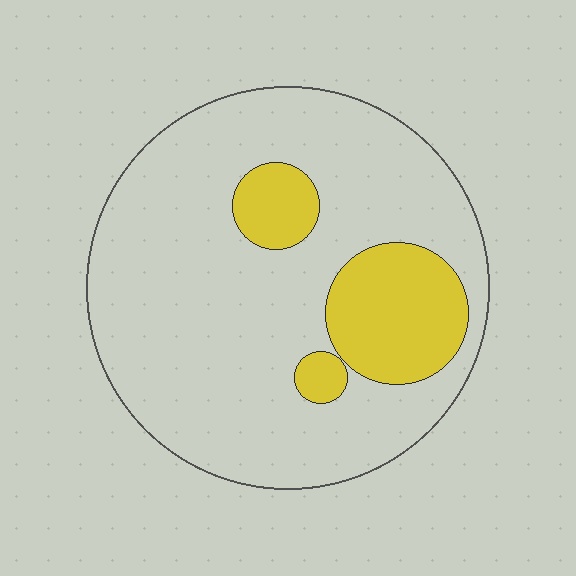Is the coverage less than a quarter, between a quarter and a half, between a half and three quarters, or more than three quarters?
Less than a quarter.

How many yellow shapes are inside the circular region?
3.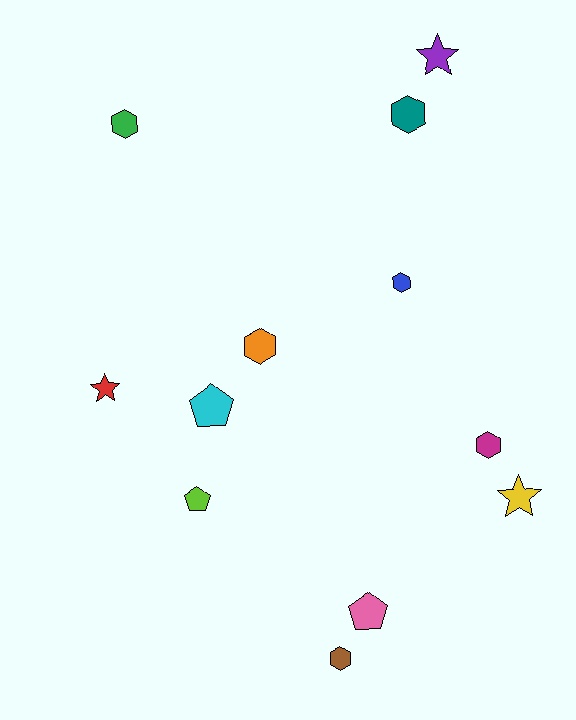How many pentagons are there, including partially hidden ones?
There are 3 pentagons.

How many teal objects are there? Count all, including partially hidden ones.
There is 1 teal object.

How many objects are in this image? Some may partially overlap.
There are 12 objects.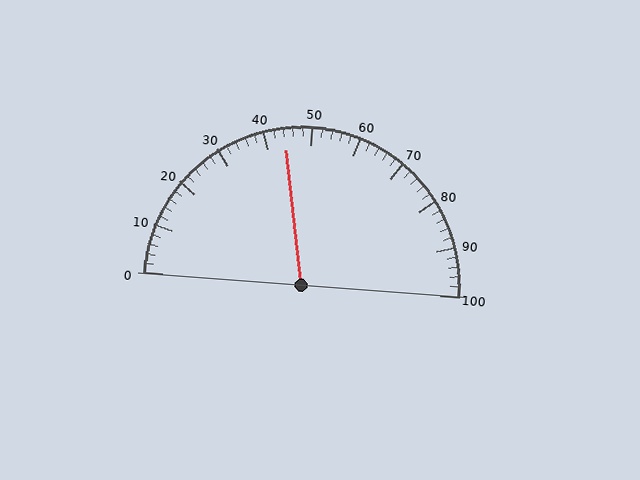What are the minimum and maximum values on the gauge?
The gauge ranges from 0 to 100.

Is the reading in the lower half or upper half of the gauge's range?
The reading is in the lower half of the range (0 to 100).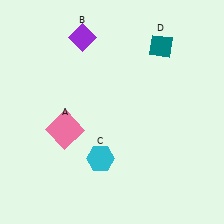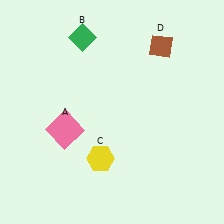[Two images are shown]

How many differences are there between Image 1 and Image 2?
There are 3 differences between the two images.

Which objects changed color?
B changed from purple to green. C changed from cyan to yellow. D changed from teal to brown.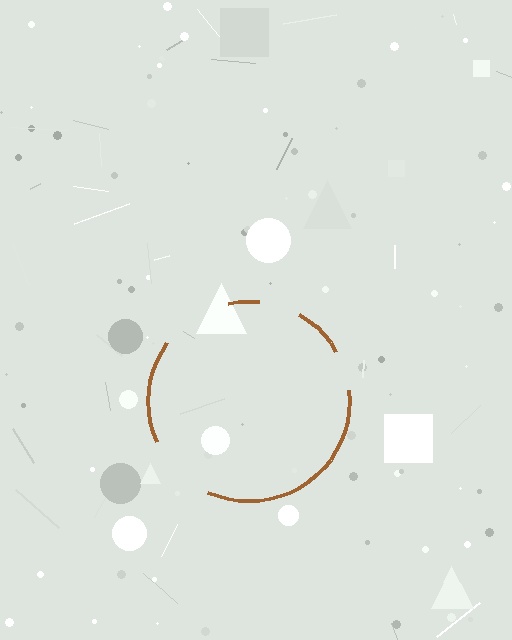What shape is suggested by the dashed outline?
The dashed outline suggests a circle.